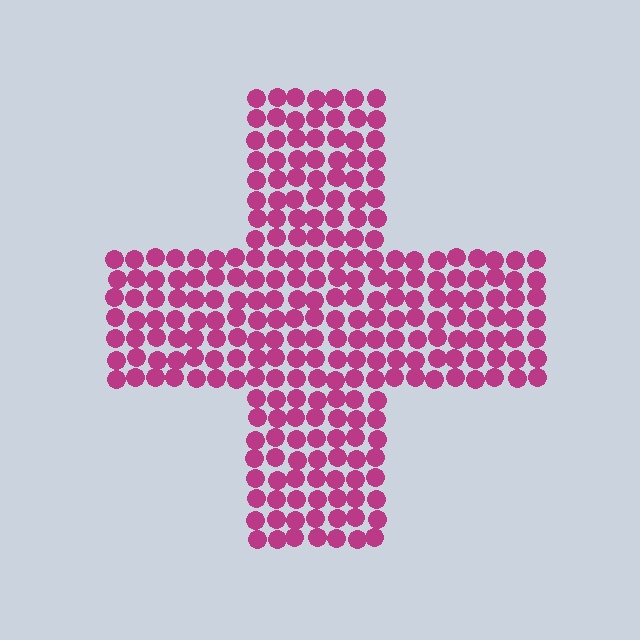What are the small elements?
The small elements are circles.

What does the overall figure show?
The overall figure shows a cross.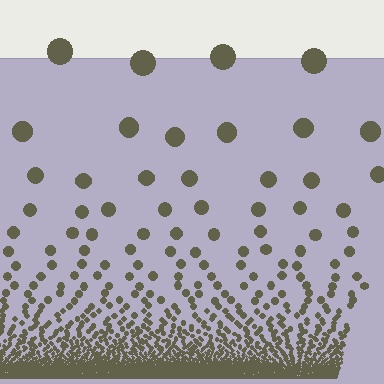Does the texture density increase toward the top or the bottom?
Density increases toward the bottom.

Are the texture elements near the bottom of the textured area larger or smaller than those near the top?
Smaller. The gradient is inverted — elements near the bottom are smaller and denser.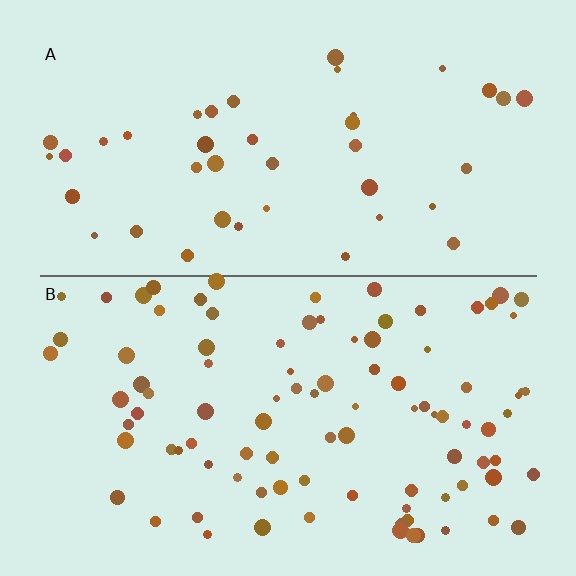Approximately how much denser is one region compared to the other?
Approximately 2.3× — region B over region A.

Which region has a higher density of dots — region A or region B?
B (the bottom).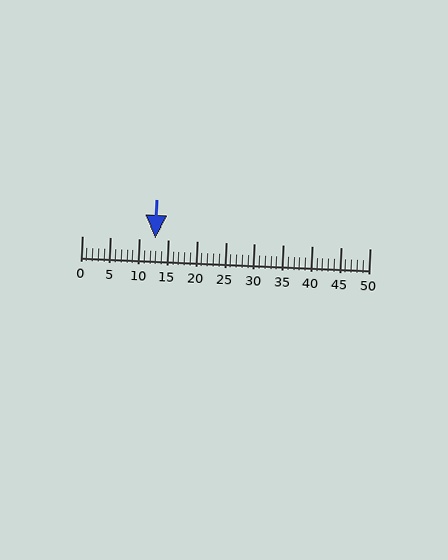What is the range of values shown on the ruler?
The ruler shows values from 0 to 50.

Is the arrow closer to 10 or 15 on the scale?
The arrow is closer to 15.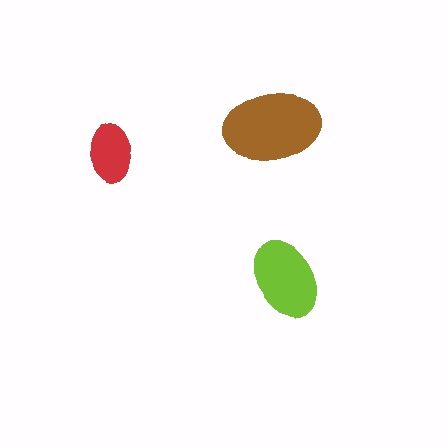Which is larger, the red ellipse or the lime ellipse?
The lime one.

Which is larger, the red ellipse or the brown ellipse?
The brown one.